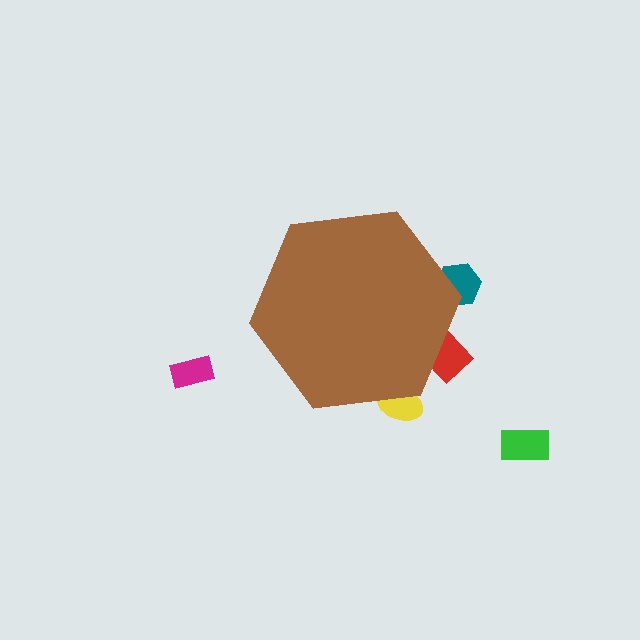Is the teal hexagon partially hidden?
Yes, the teal hexagon is partially hidden behind the brown hexagon.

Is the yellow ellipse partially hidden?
Yes, the yellow ellipse is partially hidden behind the brown hexagon.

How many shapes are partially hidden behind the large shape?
3 shapes are partially hidden.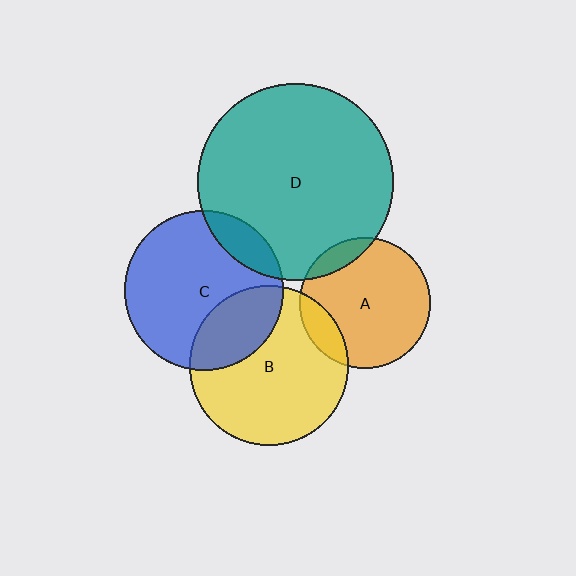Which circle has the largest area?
Circle D (teal).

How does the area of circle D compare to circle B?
Approximately 1.5 times.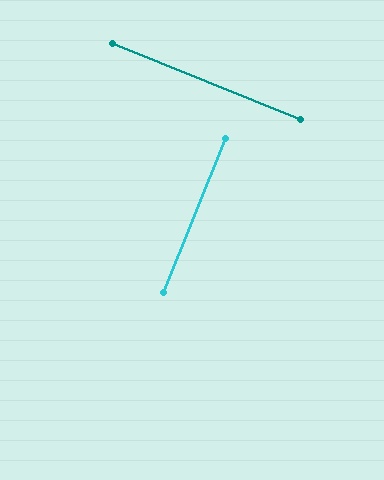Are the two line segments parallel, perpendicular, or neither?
Perpendicular — they meet at approximately 90°.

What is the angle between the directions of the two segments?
Approximately 90 degrees.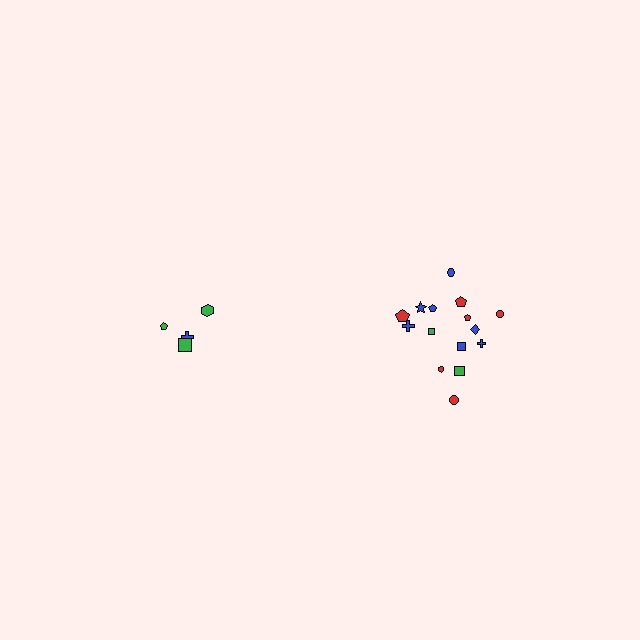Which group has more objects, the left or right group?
The right group.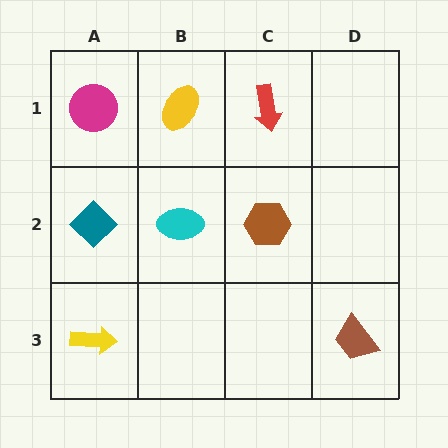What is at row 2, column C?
A brown hexagon.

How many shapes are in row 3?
2 shapes.